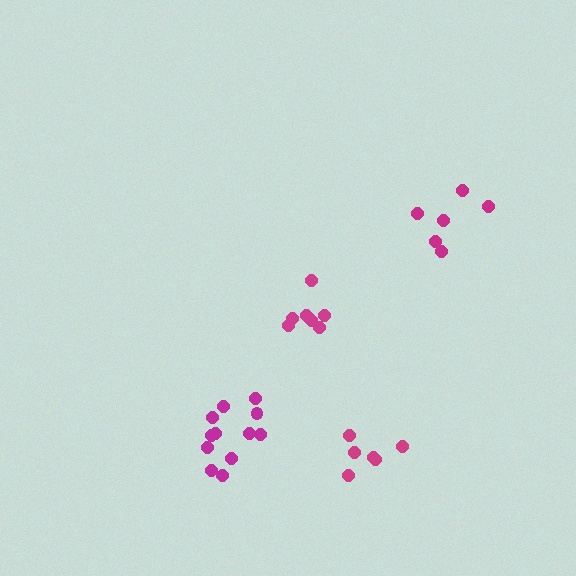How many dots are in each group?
Group 1: 6 dots, Group 2: 7 dots, Group 3: 12 dots, Group 4: 6 dots (31 total).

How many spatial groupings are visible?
There are 4 spatial groupings.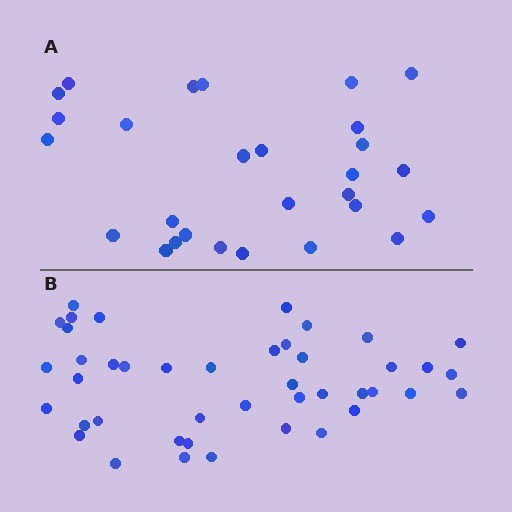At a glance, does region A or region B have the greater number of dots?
Region B (the bottom region) has more dots.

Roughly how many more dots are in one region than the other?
Region B has approximately 15 more dots than region A.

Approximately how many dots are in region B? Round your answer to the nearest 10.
About 40 dots. (The exact count is 43, which rounds to 40.)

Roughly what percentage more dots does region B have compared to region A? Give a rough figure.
About 55% more.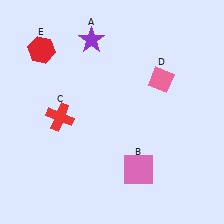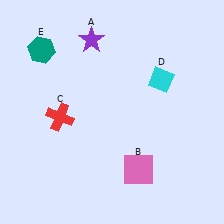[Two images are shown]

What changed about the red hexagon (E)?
In Image 1, E is red. In Image 2, it changed to teal.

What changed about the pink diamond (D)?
In Image 1, D is pink. In Image 2, it changed to cyan.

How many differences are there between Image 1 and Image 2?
There are 2 differences between the two images.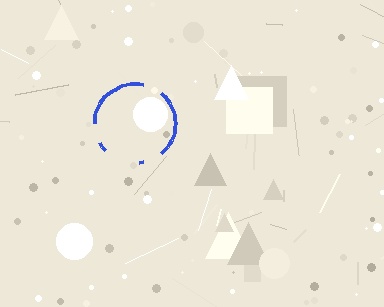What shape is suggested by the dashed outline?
The dashed outline suggests a circle.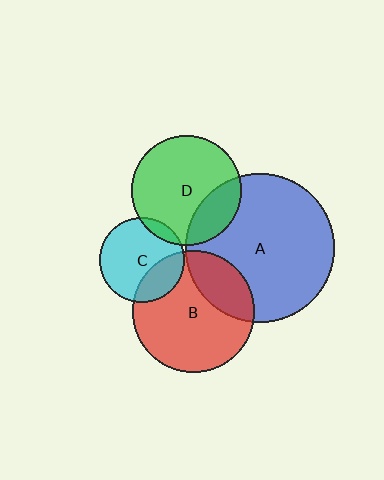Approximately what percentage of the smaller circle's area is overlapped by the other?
Approximately 10%.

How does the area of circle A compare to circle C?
Approximately 3.0 times.